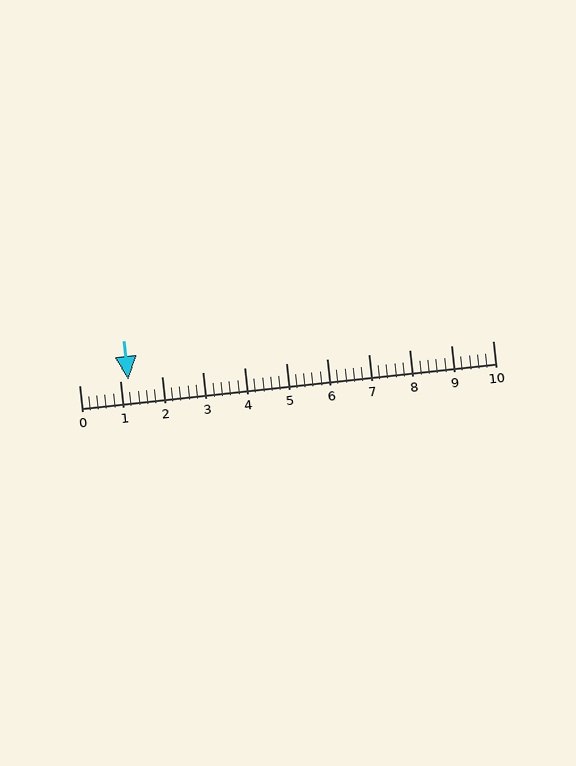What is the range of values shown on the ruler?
The ruler shows values from 0 to 10.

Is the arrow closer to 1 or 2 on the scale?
The arrow is closer to 1.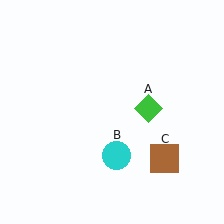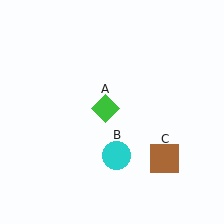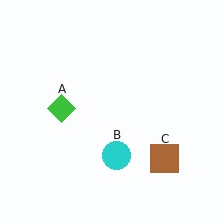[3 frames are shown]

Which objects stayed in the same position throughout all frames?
Cyan circle (object B) and brown square (object C) remained stationary.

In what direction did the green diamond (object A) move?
The green diamond (object A) moved left.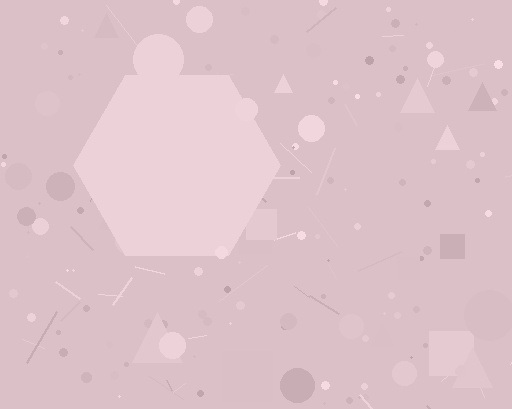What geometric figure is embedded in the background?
A hexagon is embedded in the background.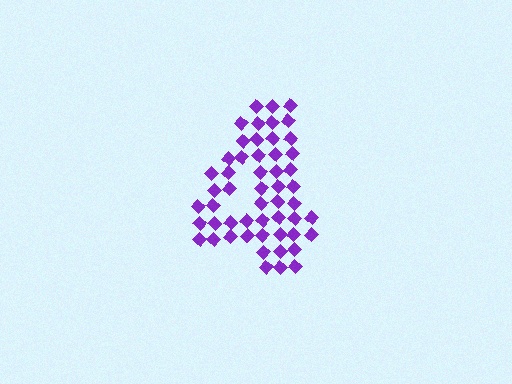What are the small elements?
The small elements are diamonds.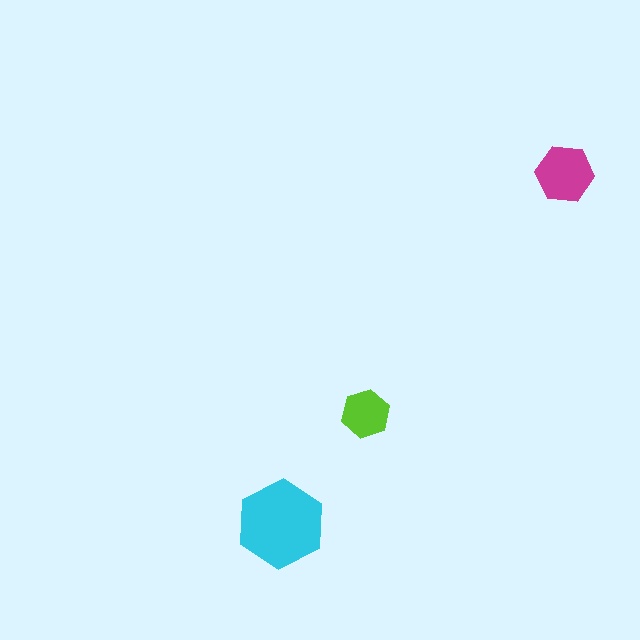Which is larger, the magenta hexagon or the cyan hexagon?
The cyan one.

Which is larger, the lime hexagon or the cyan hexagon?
The cyan one.